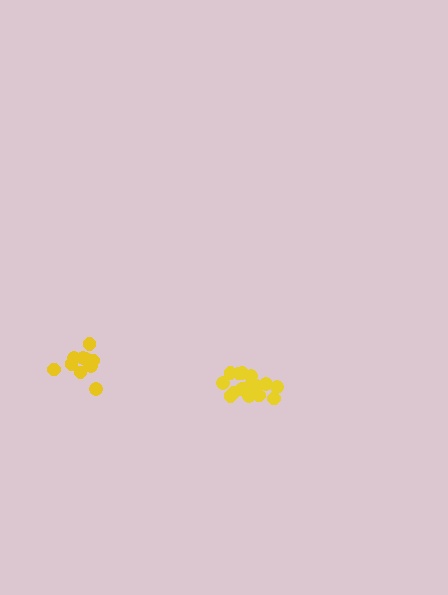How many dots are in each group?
Group 1: 11 dots, Group 2: 15 dots (26 total).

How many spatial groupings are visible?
There are 2 spatial groupings.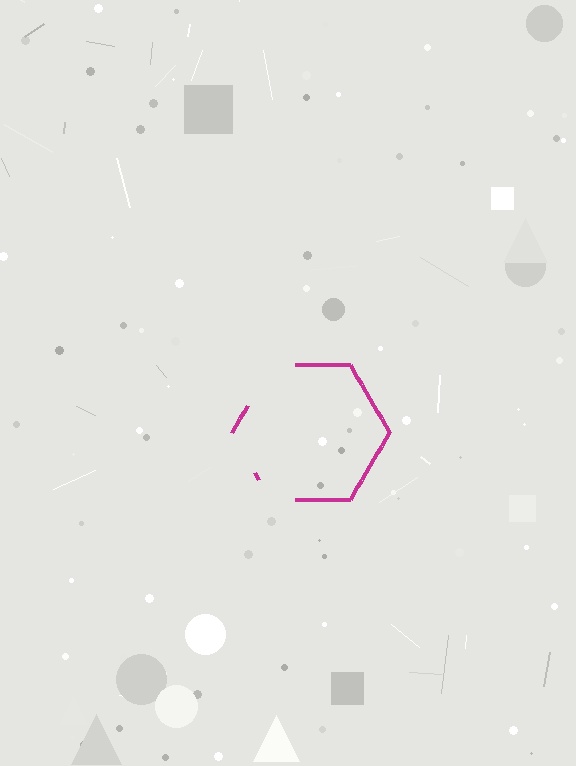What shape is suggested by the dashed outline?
The dashed outline suggests a hexagon.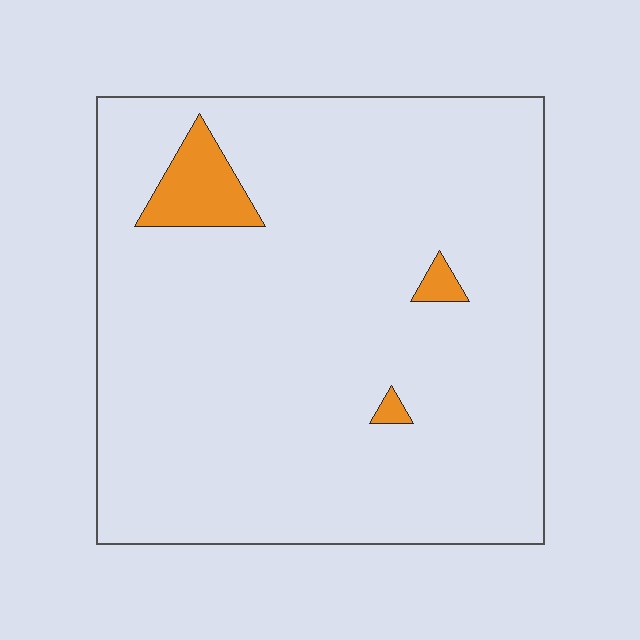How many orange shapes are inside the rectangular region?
3.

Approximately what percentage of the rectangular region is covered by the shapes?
Approximately 5%.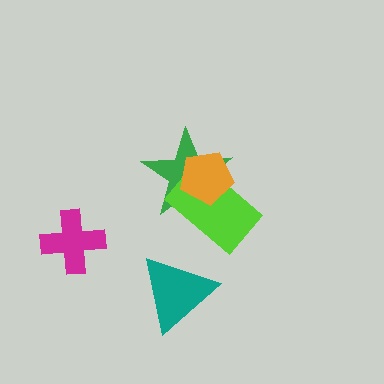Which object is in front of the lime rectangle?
The orange pentagon is in front of the lime rectangle.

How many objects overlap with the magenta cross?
0 objects overlap with the magenta cross.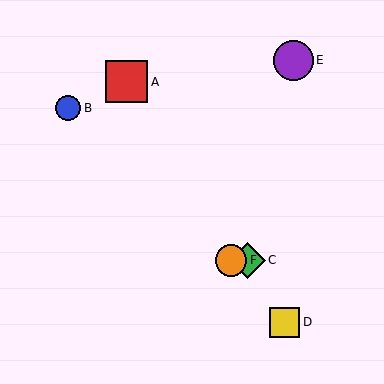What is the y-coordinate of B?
Object B is at y≈108.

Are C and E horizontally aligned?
No, C is at y≈261 and E is at y≈60.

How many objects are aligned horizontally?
2 objects (C, F) are aligned horizontally.